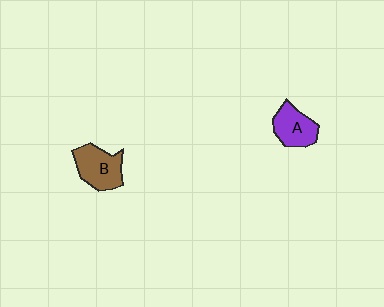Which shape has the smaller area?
Shape A (purple).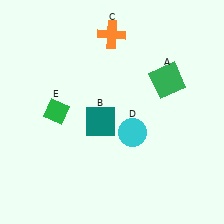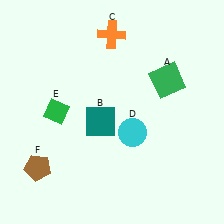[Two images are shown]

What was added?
A brown pentagon (F) was added in Image 2.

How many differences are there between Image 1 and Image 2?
There is 1 difference between the two images.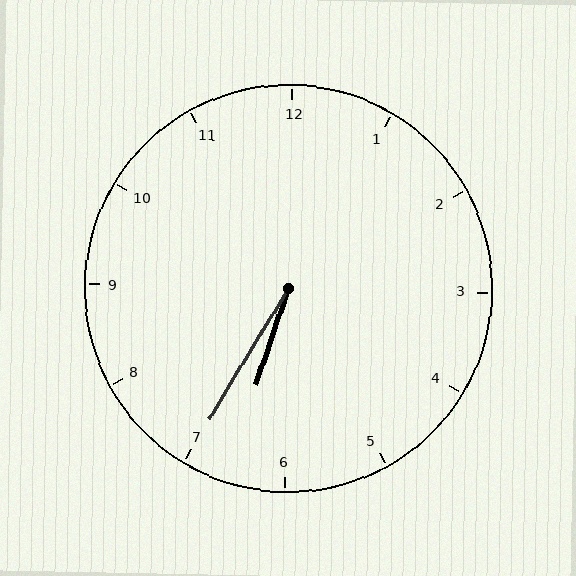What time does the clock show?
6:35.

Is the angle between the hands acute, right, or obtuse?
It is acute.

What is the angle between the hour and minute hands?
Approximately 12 degrees.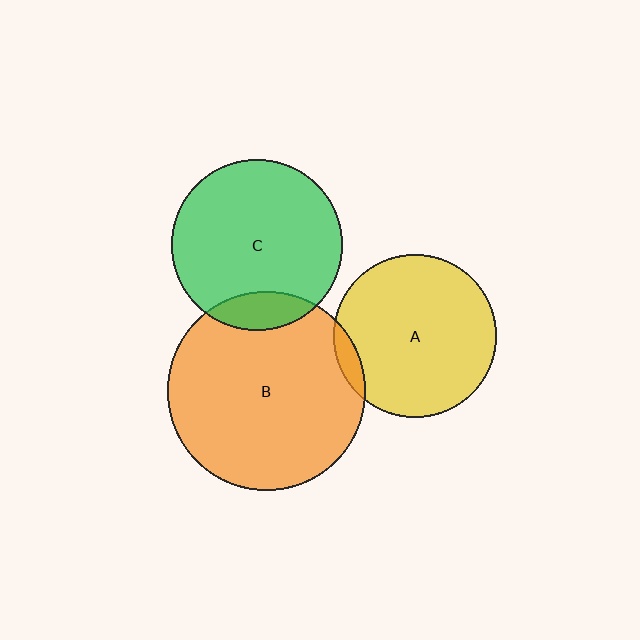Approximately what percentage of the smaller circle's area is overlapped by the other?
Approximately 15%.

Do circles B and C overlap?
Yes.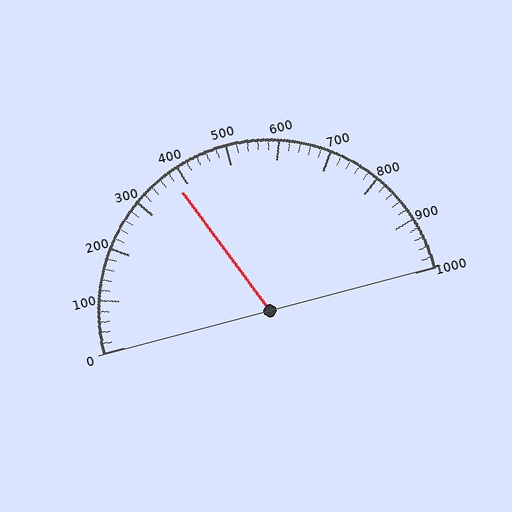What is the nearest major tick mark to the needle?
The nearest major tick mark is 400.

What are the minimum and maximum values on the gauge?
The gauge ranges from 0 to 1000.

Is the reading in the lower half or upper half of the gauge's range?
The reading is in the lower half of the range (0 to 1000).